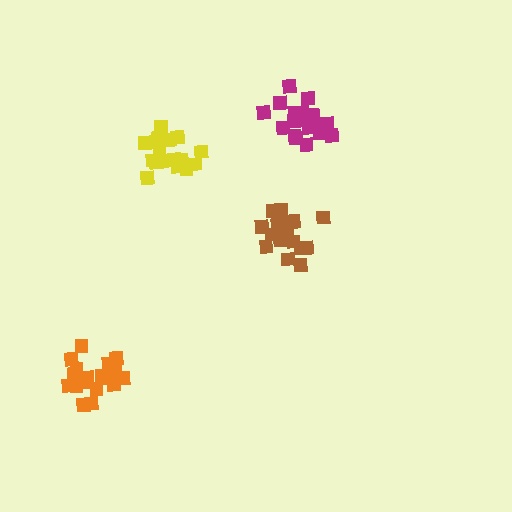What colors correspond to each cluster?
The clusters are colored: yellow, magenta, orange, brown.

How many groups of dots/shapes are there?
There are 4 groups.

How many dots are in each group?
Group 1: 18 dots, Group 2: 21 dots, Group 3: 20 dots, Group 4: 19 dots (78 total).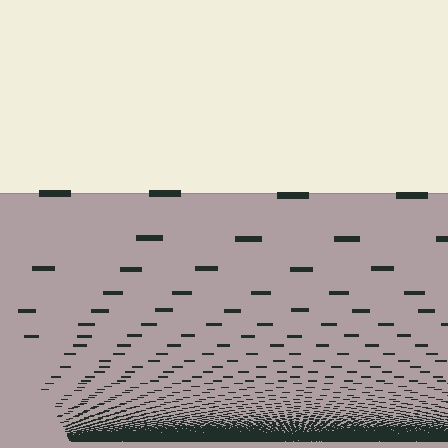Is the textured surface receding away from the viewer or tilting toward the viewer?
The surface appears to tilt toward the viewer. Texture elements get larger and sparser toward the top.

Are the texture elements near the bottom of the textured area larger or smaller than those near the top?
Smaller. The gradient is inverted — elements near the bottom are smaller and denser.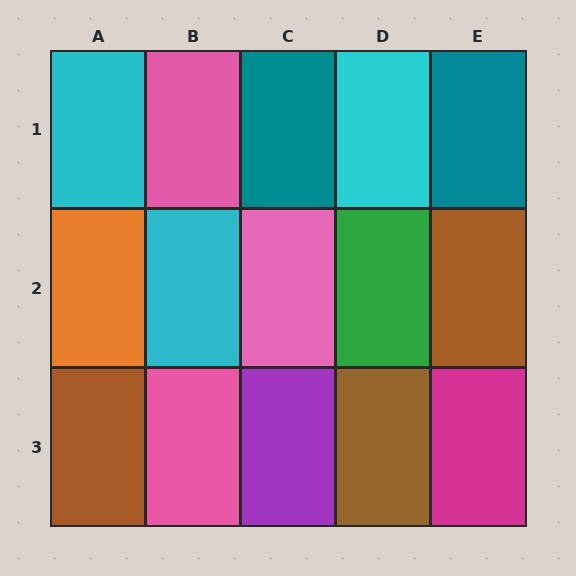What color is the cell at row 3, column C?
Purple.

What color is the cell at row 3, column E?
Magenta.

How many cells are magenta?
1 cell is magenta.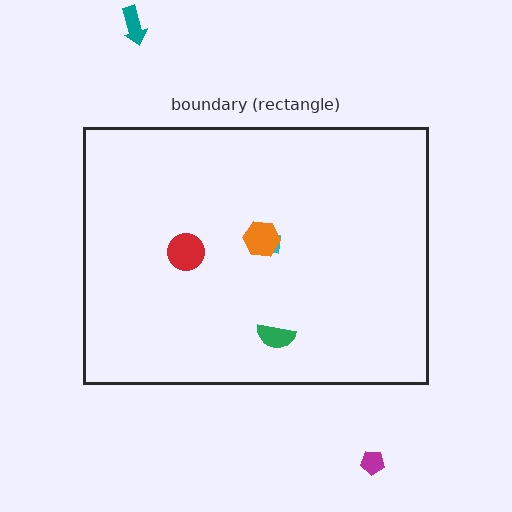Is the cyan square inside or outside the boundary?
Inside.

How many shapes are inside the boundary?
4 inside, 2 outside.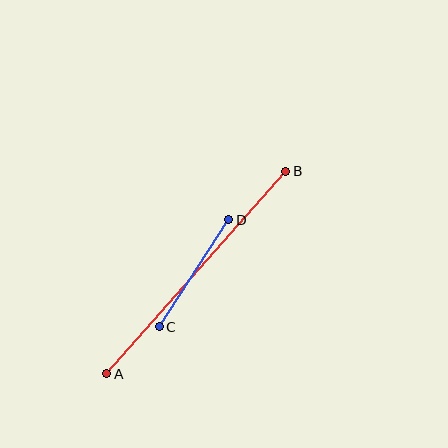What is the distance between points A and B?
The distance is approximately 270 pixels.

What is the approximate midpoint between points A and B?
The midpoint is at approximately (196, 272) pixels.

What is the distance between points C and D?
The distance is approximately 127 pixels.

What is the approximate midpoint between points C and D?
The midpoint is at approximately (194, 273) pixels.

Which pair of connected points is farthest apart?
Points A and B are farthest apart.